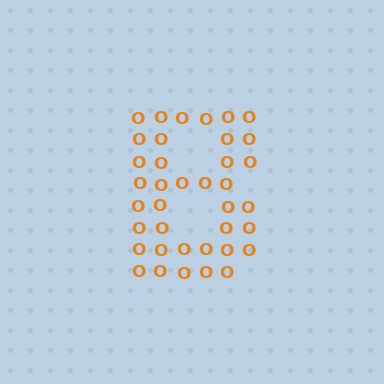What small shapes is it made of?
It is made of small letter O's.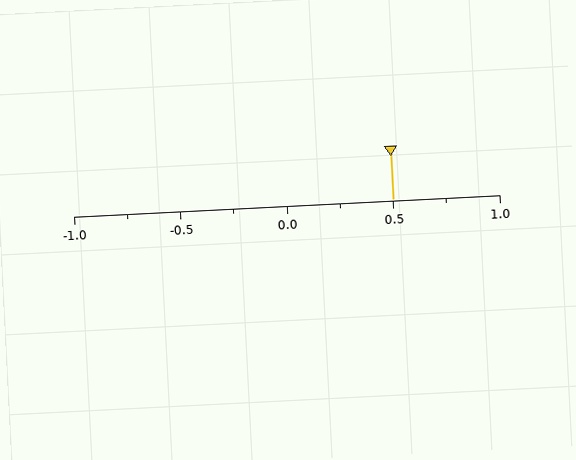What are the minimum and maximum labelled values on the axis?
The axis runs from -1.0 to 1.0.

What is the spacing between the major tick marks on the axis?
The major ticks are spaced 0.5 apart.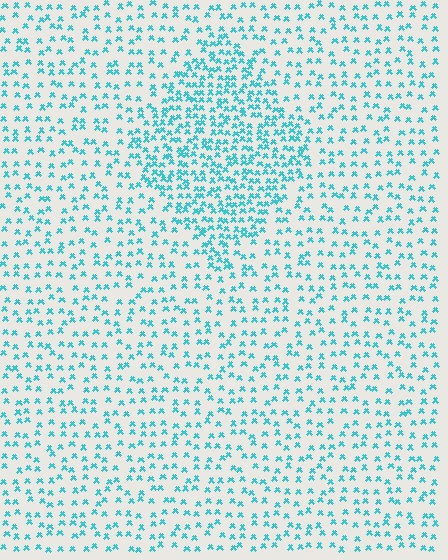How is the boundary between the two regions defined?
The boundary is defined by a change in element density (approximately 2.0x ratio). All elements are the same color, size, and shape.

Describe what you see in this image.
The image contains small cyan elements arranged at two different densities. A diamond-shaped region is visible where the elements are more densely packed than the surrounding area.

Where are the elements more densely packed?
The elements are more densely packed inside the diamond boundary.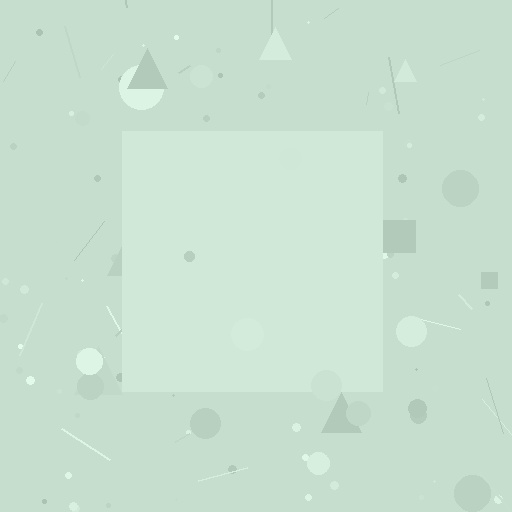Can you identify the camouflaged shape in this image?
The camouflaged shape is a square.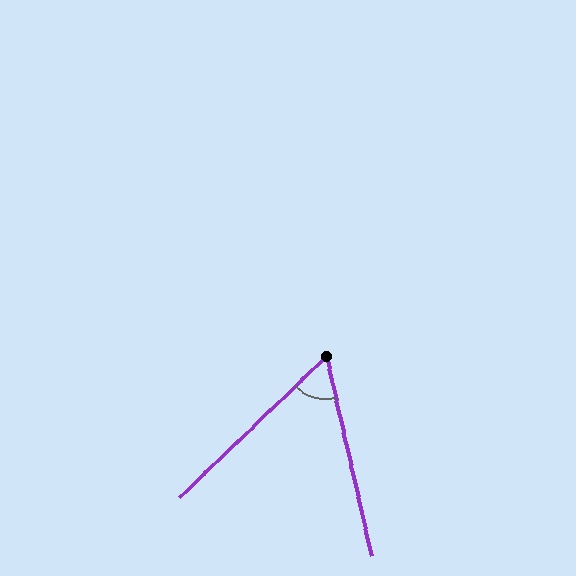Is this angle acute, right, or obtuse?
It is acute.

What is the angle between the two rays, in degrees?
Approximately 59 degrees.